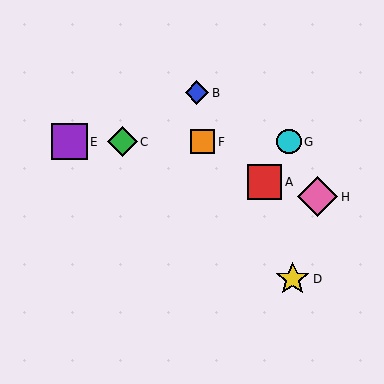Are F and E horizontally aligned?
Yes, both are at y≈142.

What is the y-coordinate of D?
Object D is at y≈279.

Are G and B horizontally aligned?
No, G is at y≈142 and B is at y≈93.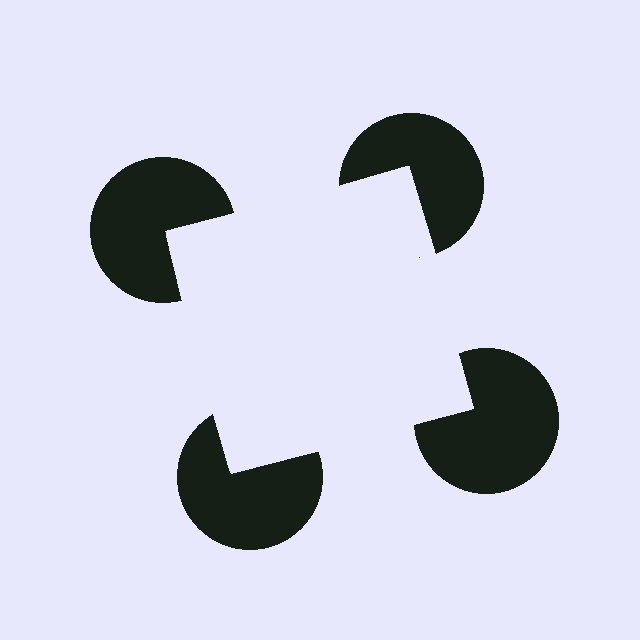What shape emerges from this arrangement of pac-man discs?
An illusory square — its edges are inferred from the aligned wedge cuts in the pac-man discs, not physically drawn.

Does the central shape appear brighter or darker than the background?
It typically appears slightly brighter than the background, even though no actual brightness change is drawn.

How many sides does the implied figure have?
4 sides.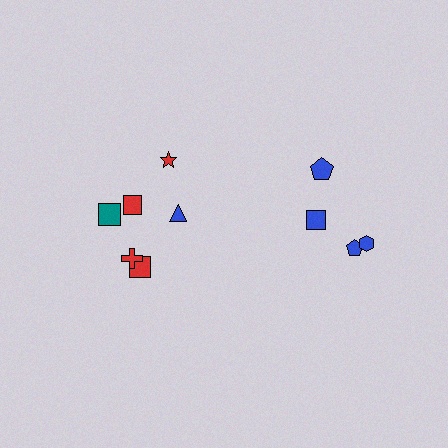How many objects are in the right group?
There are 4 objects.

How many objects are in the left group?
There are 6 objects.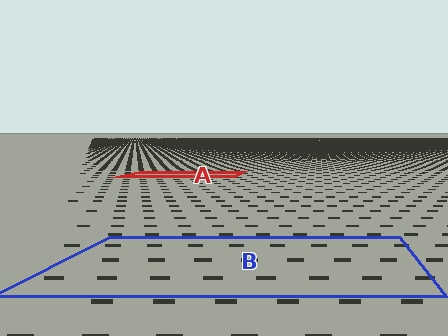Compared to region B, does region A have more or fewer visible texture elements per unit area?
Region A has more texture elements per unit area — they are packed more densely because it is farther away.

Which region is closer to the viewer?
Region B is closer. The texture elements there are larger and more spread out.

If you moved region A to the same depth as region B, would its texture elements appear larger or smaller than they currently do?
They would appear larger. At a closer depth, the same texture elements are projected at a bigger on-screen size.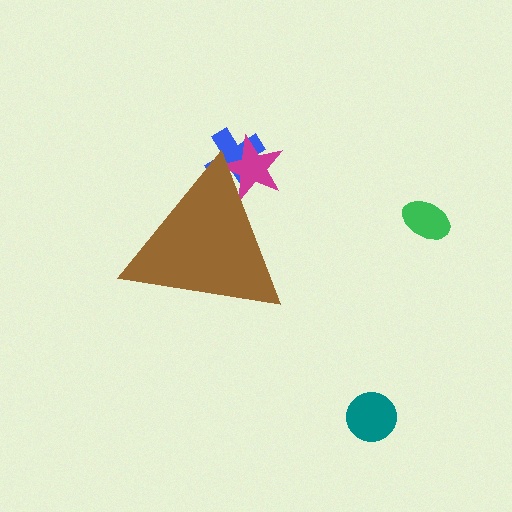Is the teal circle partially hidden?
No, the teal circle is fully visible.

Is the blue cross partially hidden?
Yes, the blue cross is partially hidden behind the brown triangle.